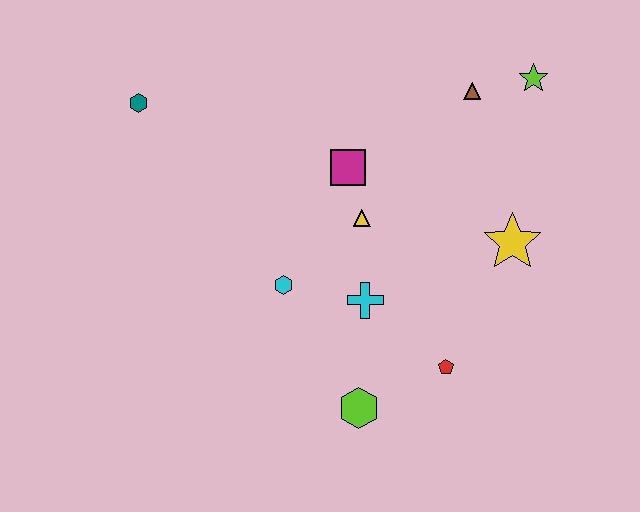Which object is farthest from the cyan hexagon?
The lime star is farthest from the cyan hexagon.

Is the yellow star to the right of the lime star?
No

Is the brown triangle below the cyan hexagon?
No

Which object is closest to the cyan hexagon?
The cyan cross is closest to the cyan hexagon.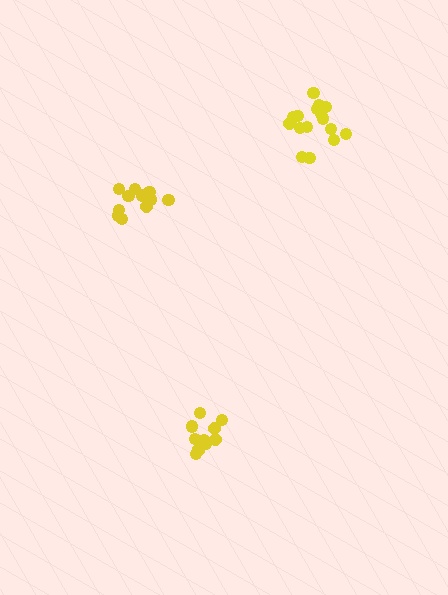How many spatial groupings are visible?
There are 3 spatial groupings.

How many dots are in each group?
Group 1: 16 dots, Group 2: 11 dots, Group 3: 11 dots (38 total).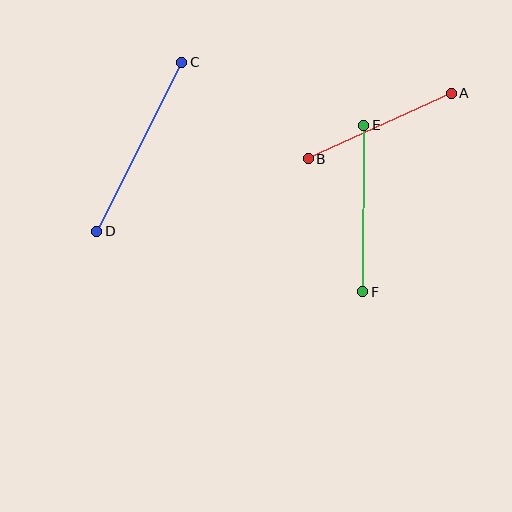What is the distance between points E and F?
The distance is approximately 167 pixels.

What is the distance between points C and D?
The distance is approximately 189 pixels.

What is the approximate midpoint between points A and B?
The midpoint is at approximately (380, 126) pixels.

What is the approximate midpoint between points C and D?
The midpoint is at approximately (139, 147) pixels.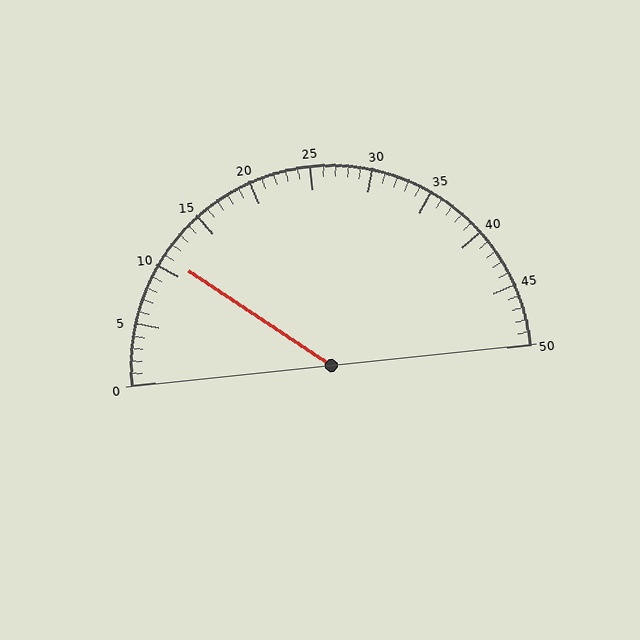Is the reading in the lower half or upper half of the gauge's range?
The reading is in the lower half of the range (0 to 50).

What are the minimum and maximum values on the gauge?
The gauge ranges from 0 to 50.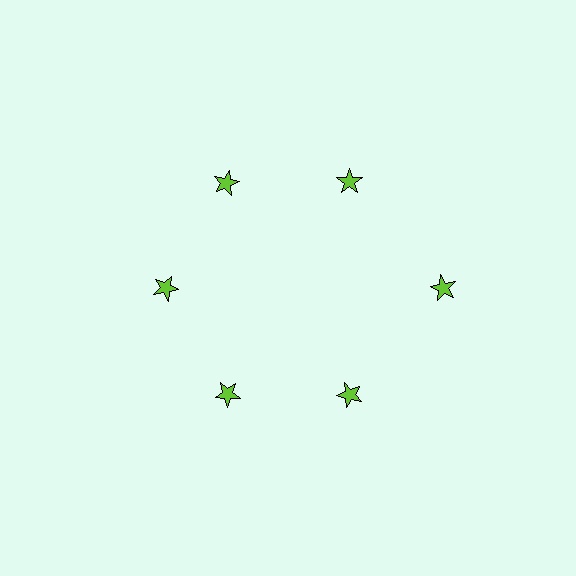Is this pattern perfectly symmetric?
No. The 6 lime stars are arranged in a ring, but one element near the 3 o'clock position is pushed outward from the center, breaking the 6-fold rotational symmetry.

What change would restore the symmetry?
The symmetry would be restored by moving it inward, back onto the ring so that all 6 stars sit at equal angles and equal distance from the center.